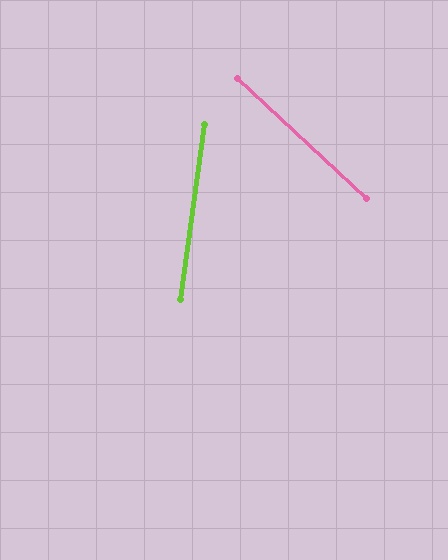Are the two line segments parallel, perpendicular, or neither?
Neither parallel nor perpendicular — they differ by about 55°.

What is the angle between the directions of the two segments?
Approximately 55 degrees.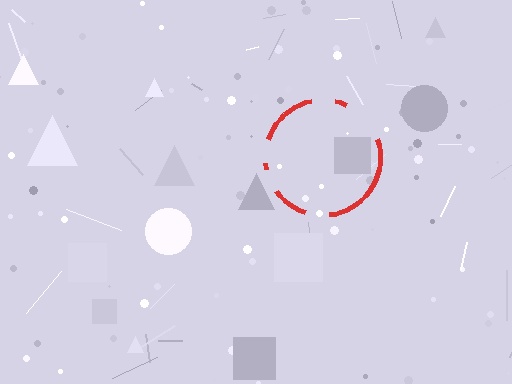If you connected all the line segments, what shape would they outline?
They would outline a circle.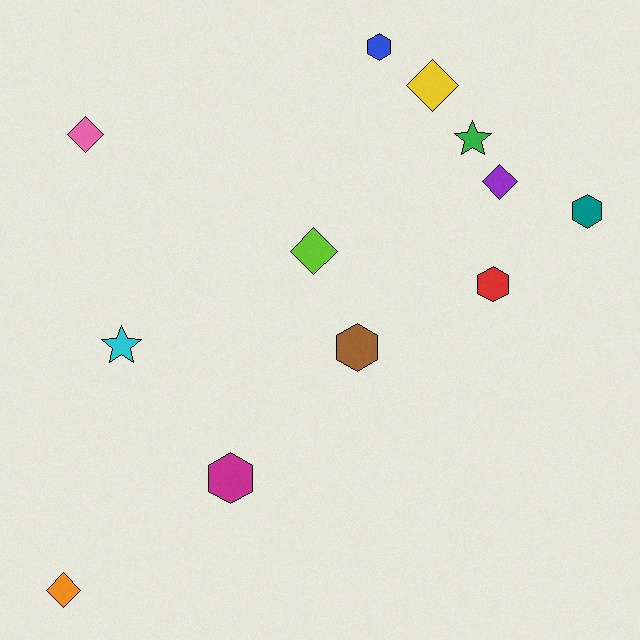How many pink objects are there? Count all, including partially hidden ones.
There is 1 pink object.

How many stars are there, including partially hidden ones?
There are 2 stars.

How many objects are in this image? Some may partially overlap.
There are 12 objects.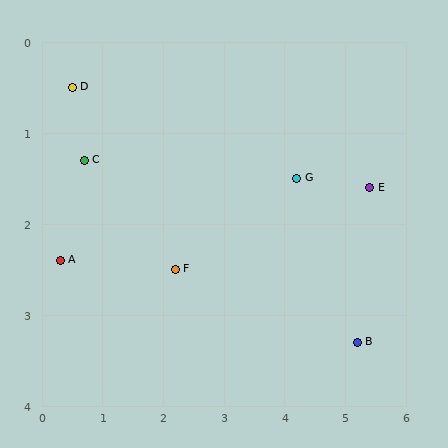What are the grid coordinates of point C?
Point C is at approximately (0.7, 1.3).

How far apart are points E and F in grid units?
Points E and F are about 3.3 grid units apart.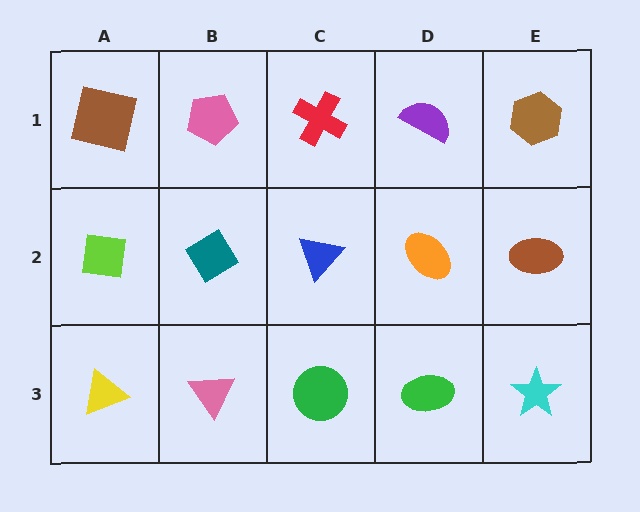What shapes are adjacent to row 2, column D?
A purple semicircle (row 1, column D), a green ellipse (row 3, column D), a blue triangle (row 2, column C), a brown ellipse (row 2, column E).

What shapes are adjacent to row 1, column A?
A lime square (row 2, column A), a pink pentagon (row 1, column B).